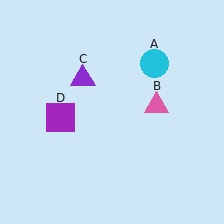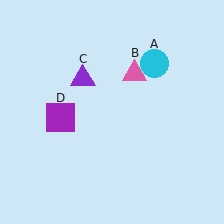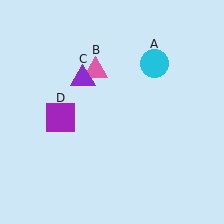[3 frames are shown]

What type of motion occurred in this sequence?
The pink triangle (object B) rotated counterclockwise around the center of the scene.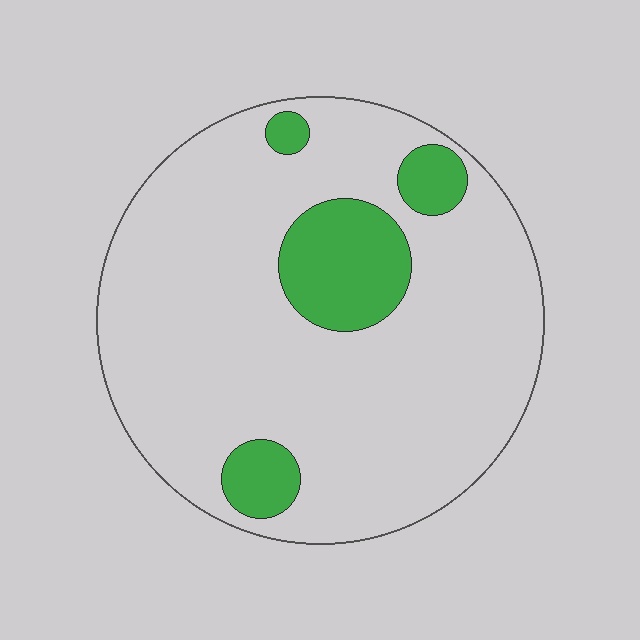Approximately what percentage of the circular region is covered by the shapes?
Approximately 15%.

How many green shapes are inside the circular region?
4.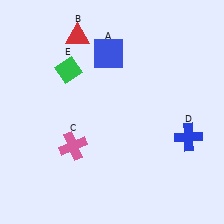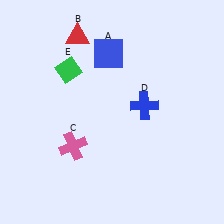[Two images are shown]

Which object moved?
The blue cross (D) moved left.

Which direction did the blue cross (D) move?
The blue cross (D) moved left.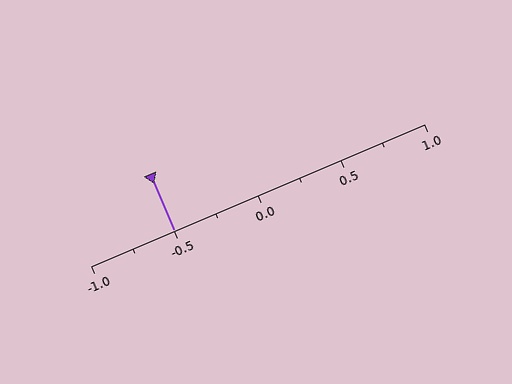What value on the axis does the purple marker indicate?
The marker indicates approximately -0.5.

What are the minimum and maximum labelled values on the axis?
The axis runs from -1.0 to 1.0.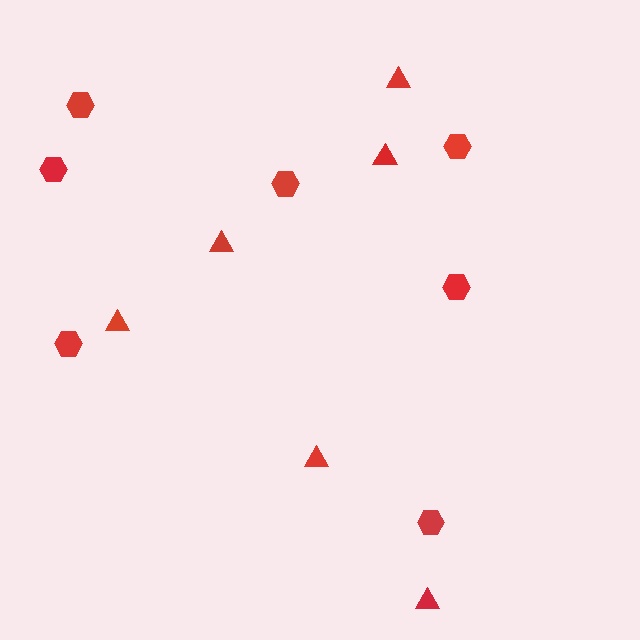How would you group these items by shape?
There are 2 groups: one group of hexagons (7) and one group of triangles (6).